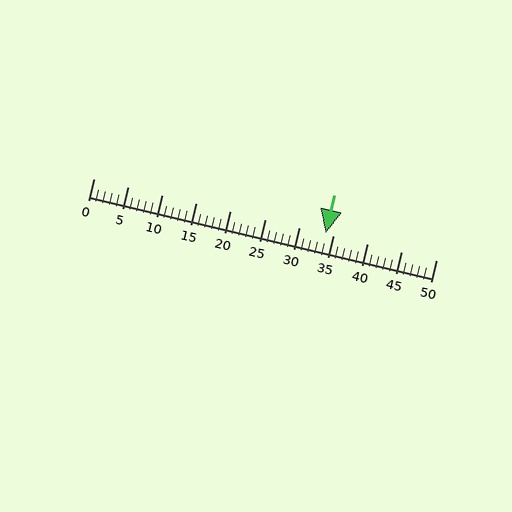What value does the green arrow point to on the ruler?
The green arrow points to approximately 34.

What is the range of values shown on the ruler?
The ruler shows values from 0 to 50.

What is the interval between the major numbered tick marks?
The major tick marks are spaced 5 units apart.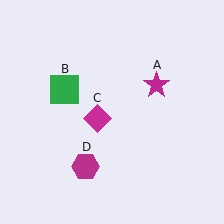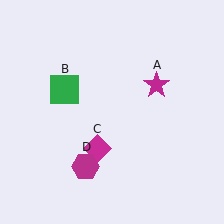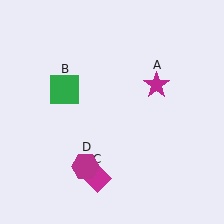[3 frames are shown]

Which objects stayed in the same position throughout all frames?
Magenta star (object A) and green square (object B) and magenta hexagon (object D) remained stationary.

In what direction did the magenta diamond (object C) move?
The magenta diamond (object C) moved down.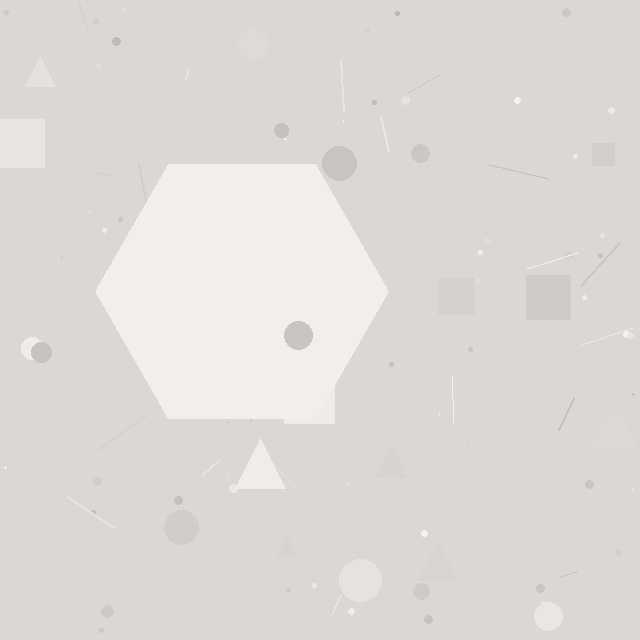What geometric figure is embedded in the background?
A hexagon is embedded in the background.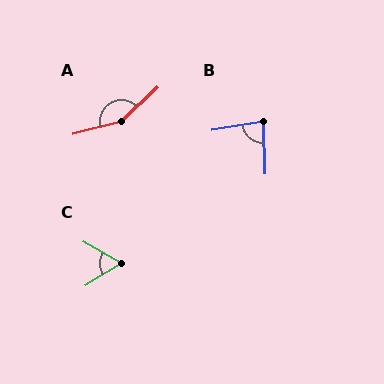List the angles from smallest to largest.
C (61°), B (82°), A (152°).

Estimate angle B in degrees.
Approximately 82 degrees.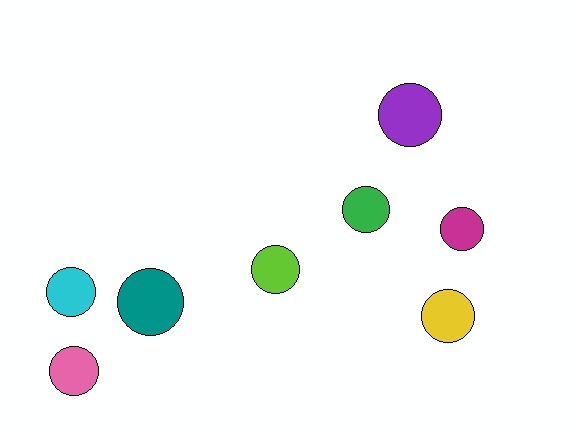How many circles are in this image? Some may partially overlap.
There are 8 circles.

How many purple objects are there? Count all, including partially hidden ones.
There is 1 purple object.